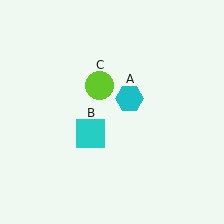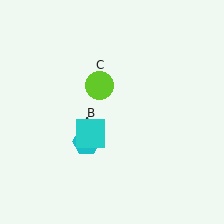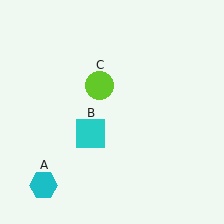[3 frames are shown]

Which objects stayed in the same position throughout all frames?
Cyan square (object B) and lime circle (object C) remained stationary.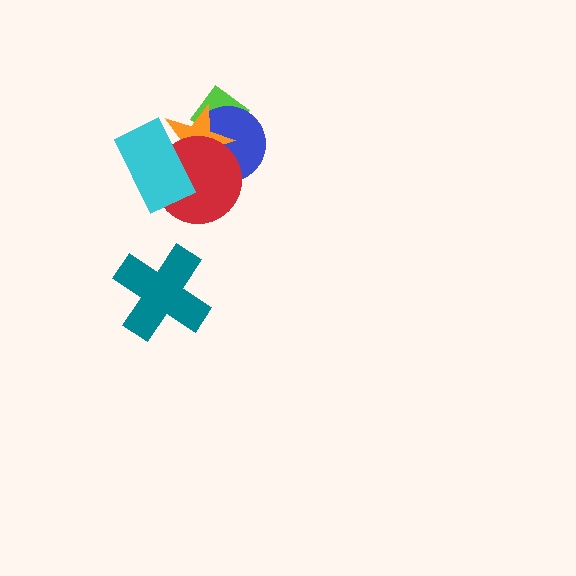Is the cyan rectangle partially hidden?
No, no other shape covers it.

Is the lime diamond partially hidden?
Yes, it is partially covered by another shape.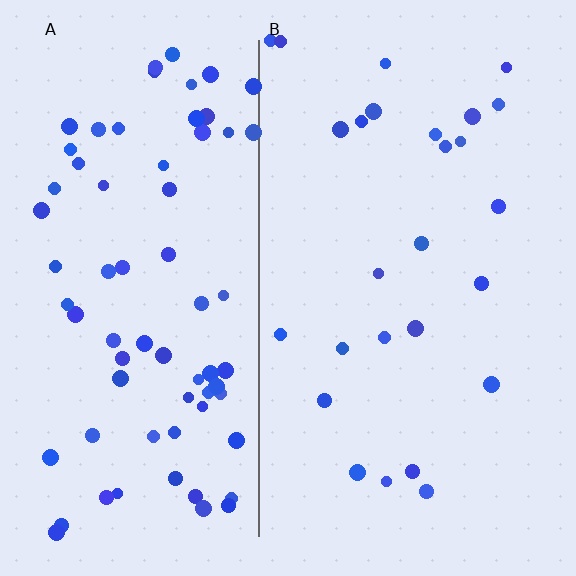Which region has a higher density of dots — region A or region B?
A (the left).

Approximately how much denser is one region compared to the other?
Approximately 2.7× — region A over region B.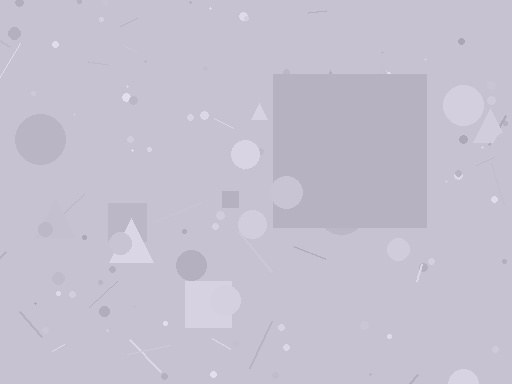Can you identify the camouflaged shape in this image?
The camouflaged shape is a square.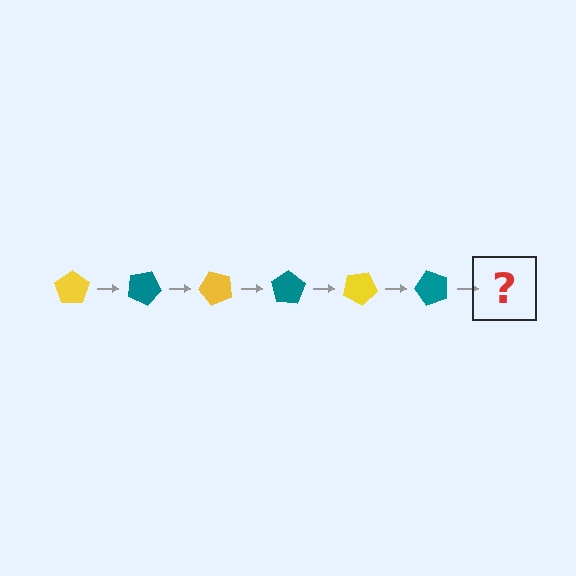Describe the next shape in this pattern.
It should be a yellow pentagon, rotated 150 degrees from the start.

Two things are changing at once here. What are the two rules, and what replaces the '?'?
The two rules are that it rotates 25 degrees each step and the color cycles through yellow and teal. The '?' should be a yellow pentagon, rotated 150 degrees from the start.